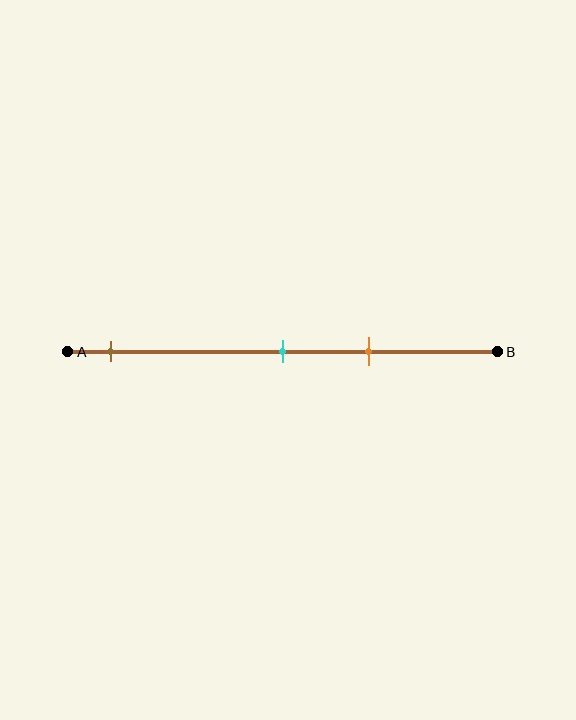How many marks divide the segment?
There are 3 marks dividing the segment.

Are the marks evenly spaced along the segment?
No, the marks are not evenly spaced.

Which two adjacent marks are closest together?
The cyan and orange marks are the closest adjacent pair.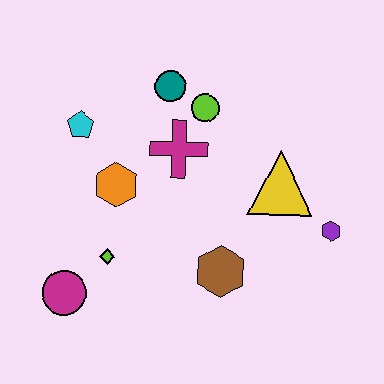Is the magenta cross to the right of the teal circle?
Yes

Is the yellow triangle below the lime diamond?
No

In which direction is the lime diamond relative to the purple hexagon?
The lime diamond is to the left of the purple hexagon.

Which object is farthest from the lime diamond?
The purple hexagon is farthest from the lime diamond.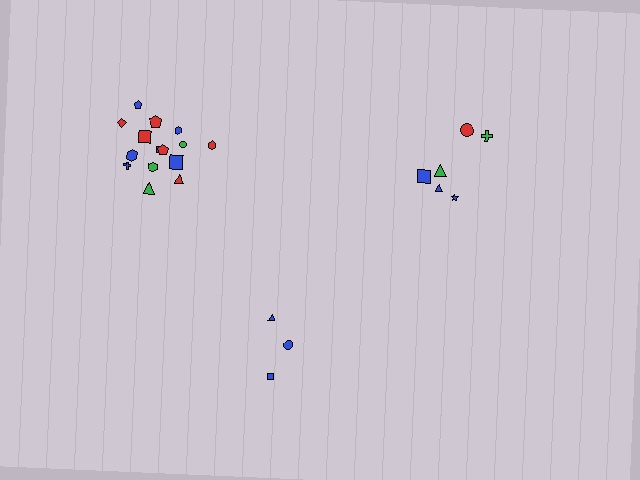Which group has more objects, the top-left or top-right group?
The top-left group.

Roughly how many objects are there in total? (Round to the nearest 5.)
Roughly 25 objects in total.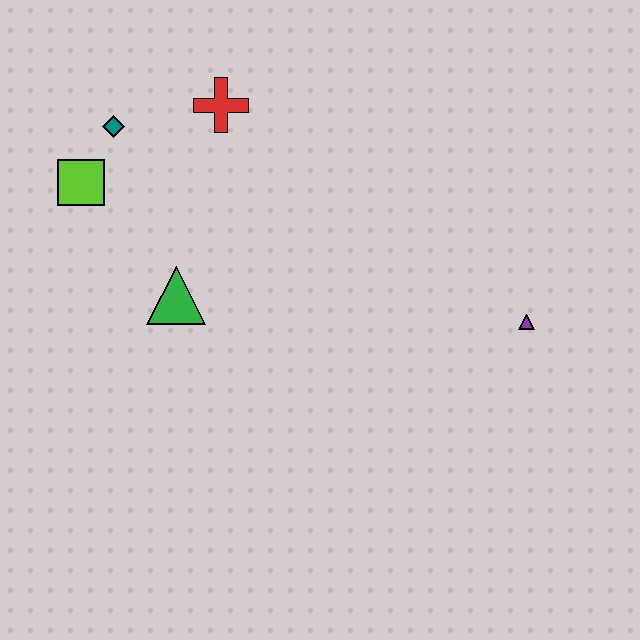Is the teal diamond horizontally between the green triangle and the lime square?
Yes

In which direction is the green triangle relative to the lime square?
The green triangle is below the lime square.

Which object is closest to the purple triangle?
The green triangle is closest to the purple triangle.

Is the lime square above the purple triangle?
Yes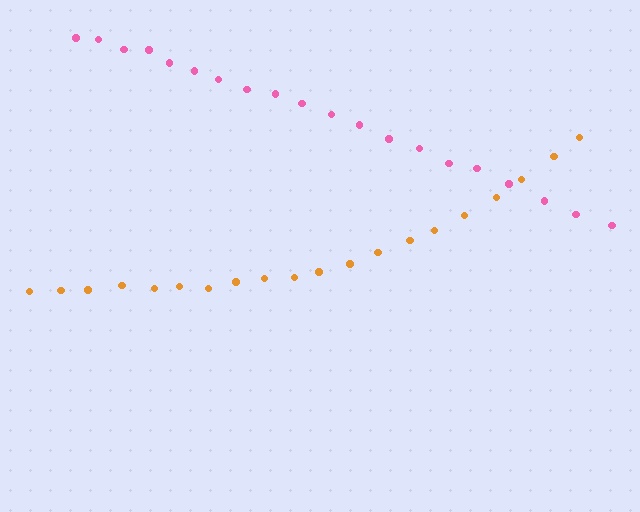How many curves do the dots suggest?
There are 2 distinct paths.